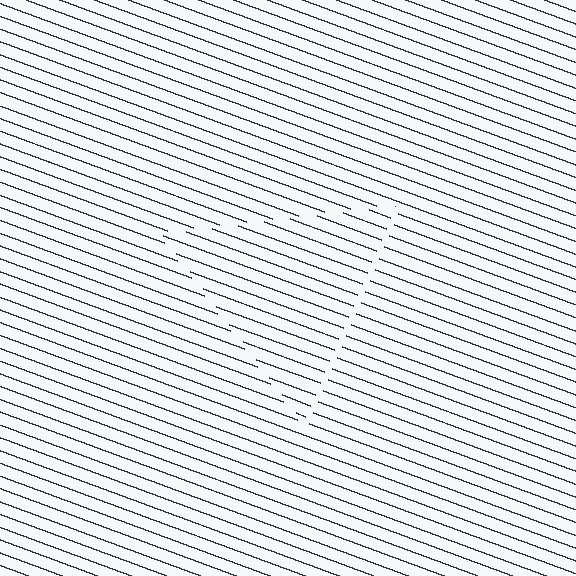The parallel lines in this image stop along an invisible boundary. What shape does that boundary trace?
An illusory triangle. The interior of the shape contains the same grating, shifted by half a period — the contour is defined by the phase discontinuity where line-ends from the inner and outer gratings abut.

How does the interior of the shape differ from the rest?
The interior of the shape contains the same grating, shifted by half a period — the contour is defined by the phase discontinuity where line-ends from the inner and outer gratings abut.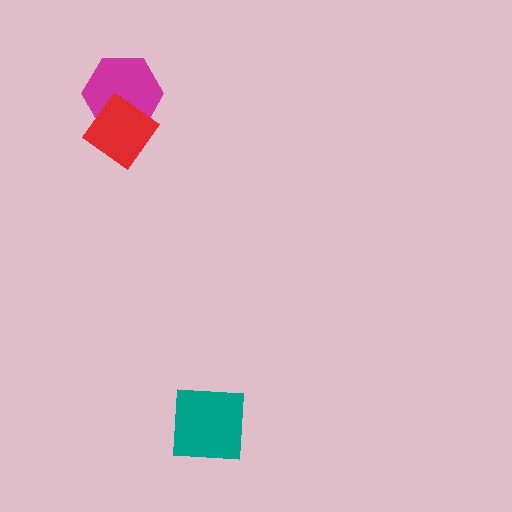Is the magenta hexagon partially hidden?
Yes, it is partially covered by another shape.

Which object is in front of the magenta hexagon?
The red diamond is in front of the magenta hexagon.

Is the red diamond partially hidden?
No, no other shape covers it.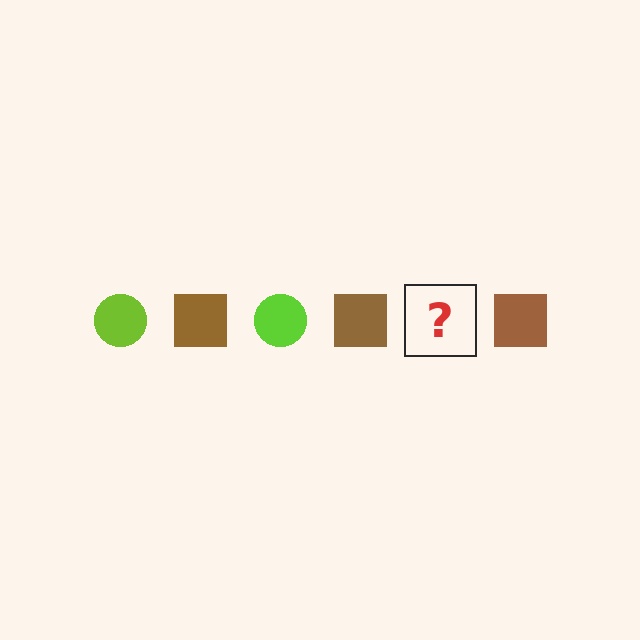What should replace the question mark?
The question mark should be replaced with a lime circle.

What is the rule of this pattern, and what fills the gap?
The rule is that the pattern alternates between lime circle and brown square. The gap should be filled with a lime circle.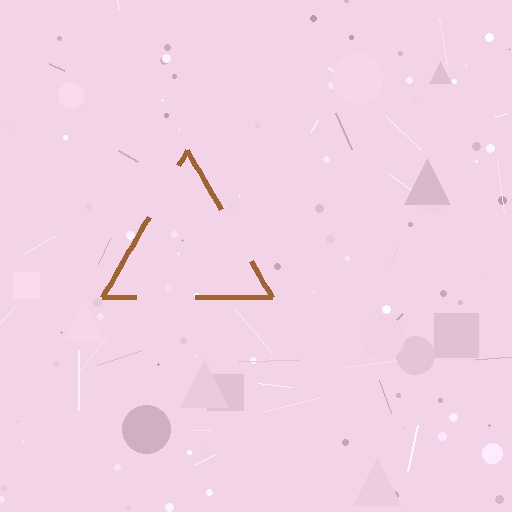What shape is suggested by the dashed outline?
The dashed outline suggests a triangle.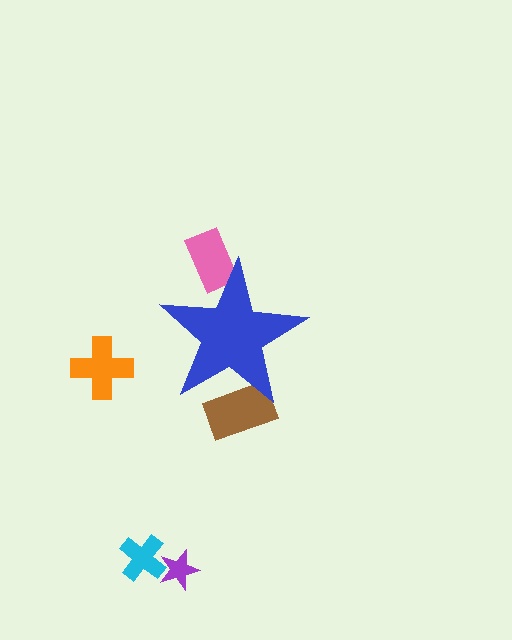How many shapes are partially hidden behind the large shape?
2 shapes are partially hidden.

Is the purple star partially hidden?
No, the purple star is fully visible.